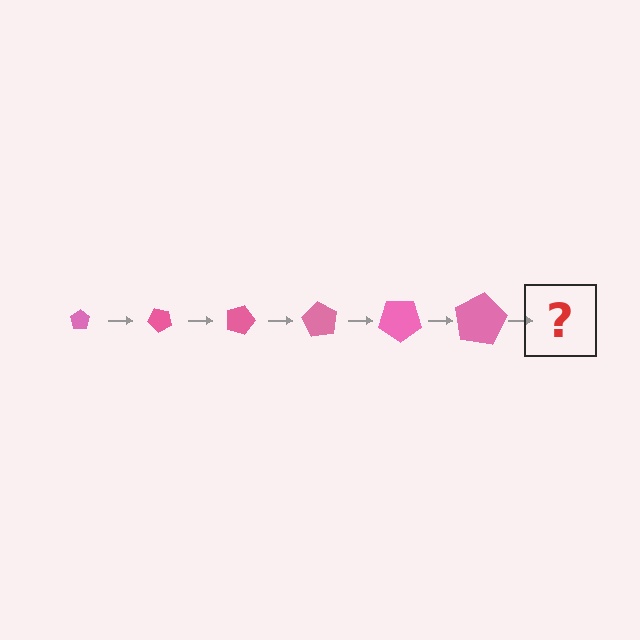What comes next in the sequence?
The next element should be a pentagon, larger than the previous one and rotated 270 degrees from the start.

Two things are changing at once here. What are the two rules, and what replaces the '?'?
The two rules are that the pentagon grows larger each step and it rotates 45 degrees each step. The '?' should be a pentagon, larger than the previous one and rotated 270 degrees from the start.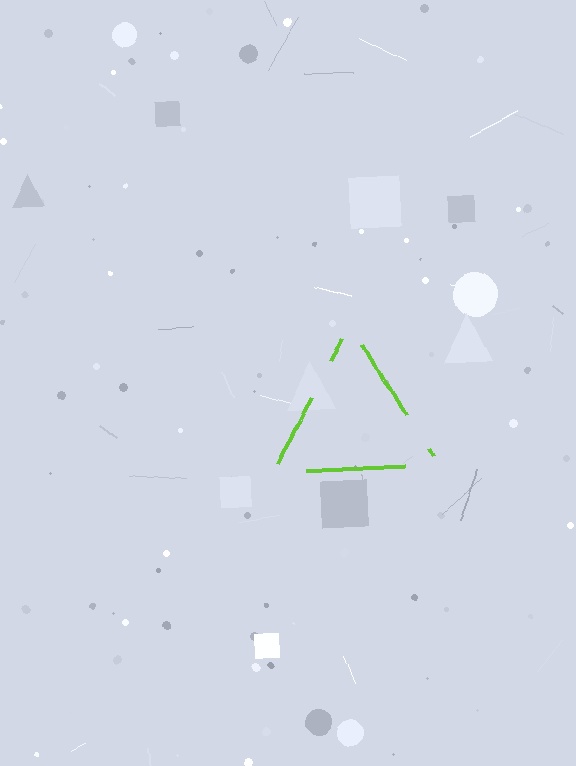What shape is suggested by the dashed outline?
The dashed outline suggests a triangle.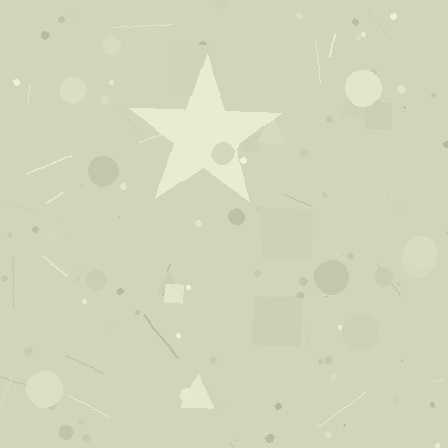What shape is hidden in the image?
A star is hidden in the image.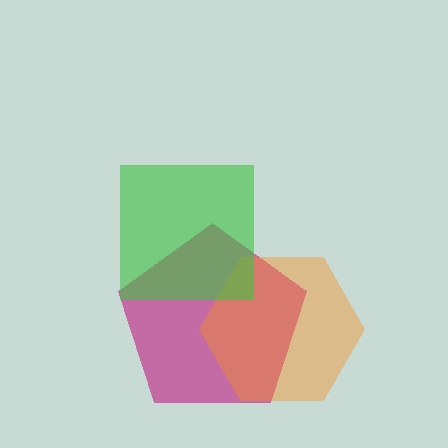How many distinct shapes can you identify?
There are 3 distinct shapes: a magenta pentagon, an orange hexagon, a green square.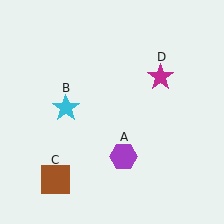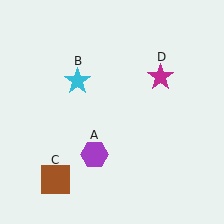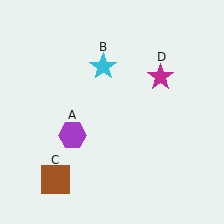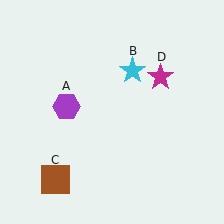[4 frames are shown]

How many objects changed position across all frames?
2 objects changed position: purple hexagon (object A), cyan star (object B).